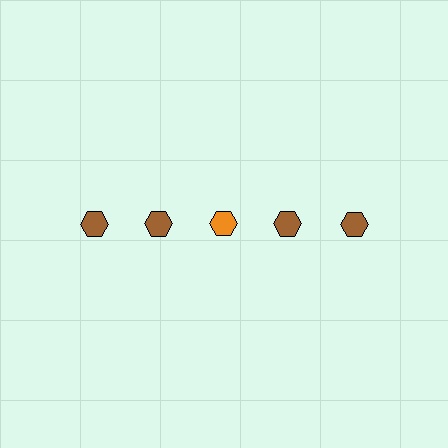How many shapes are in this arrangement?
There are 5 shapes arranged in a grid pattern.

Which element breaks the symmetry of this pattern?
The orange hexagon in the top row, center column breaks the symmetry. All other shapes are brown hexagons.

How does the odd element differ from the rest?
It has a different color: orange instead of brown.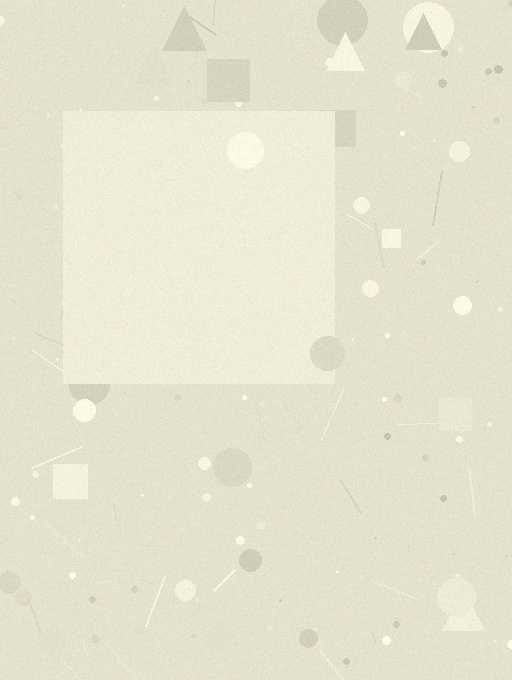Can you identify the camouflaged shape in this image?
The camouflaged shape is a square.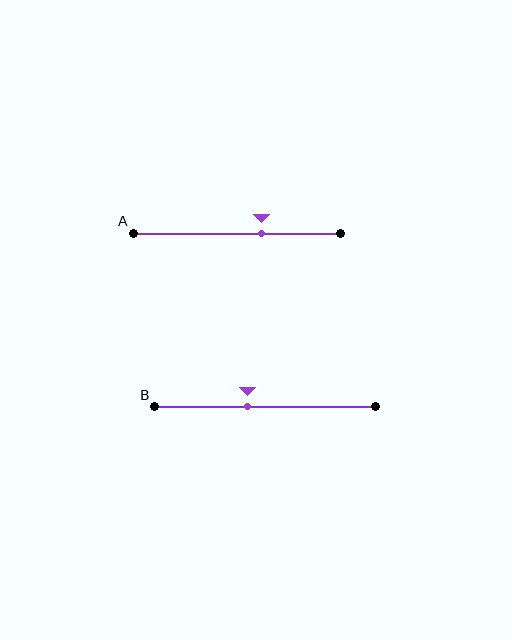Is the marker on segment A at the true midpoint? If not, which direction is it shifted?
No, the marker on segment A is shifted to the right by about 12% of the segment length.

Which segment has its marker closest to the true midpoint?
Segment B has its marker closest to the true midpoint.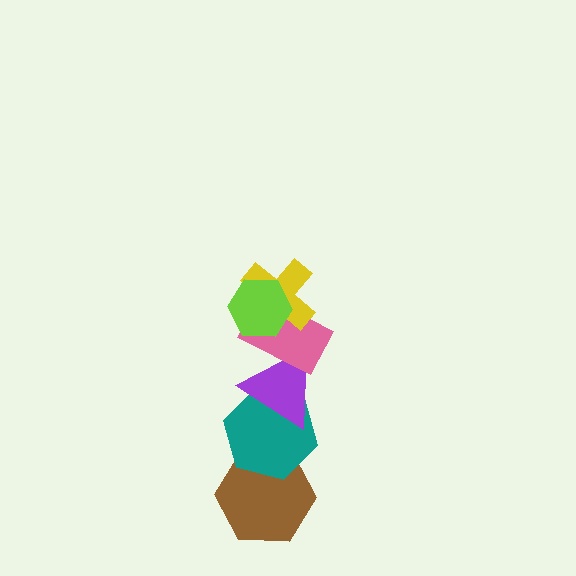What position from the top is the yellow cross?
The yellow cross is 2nd from the top.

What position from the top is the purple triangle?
The purple triangle is 4th from the top.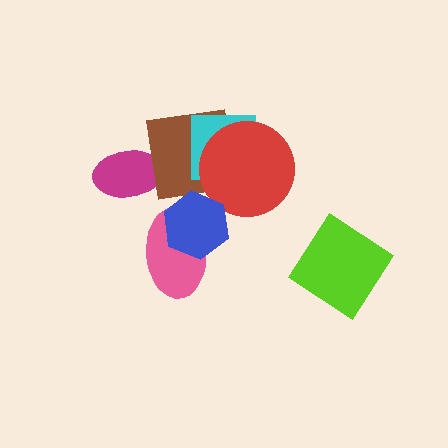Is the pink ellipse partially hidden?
Yes, it is partially covered by another shape.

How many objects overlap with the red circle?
2 objects overlap with the red circle.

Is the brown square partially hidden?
Yes, it is partially covered by another shape.